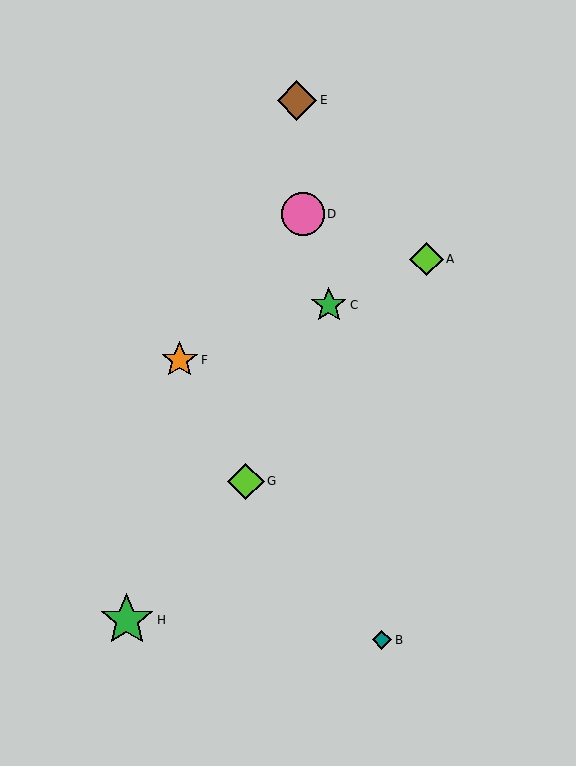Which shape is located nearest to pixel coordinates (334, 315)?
The green star (labeled C) at (329, 305) is nearest to that location.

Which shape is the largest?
The green star (labeled H) is the largest.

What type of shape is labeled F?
Shape F is an orange star.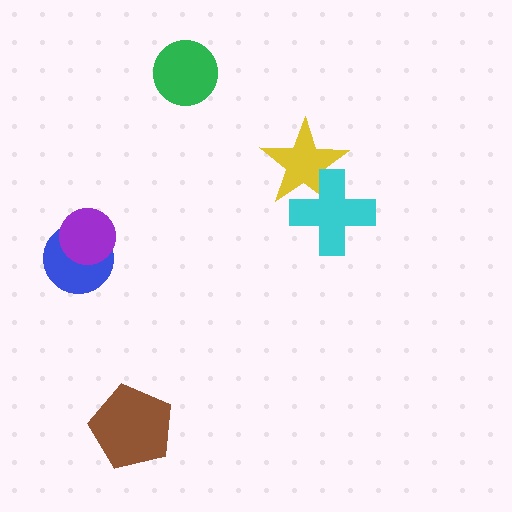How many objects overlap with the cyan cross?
1 object overlaps with the cyan cross.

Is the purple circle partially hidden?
No, no other shape covers it.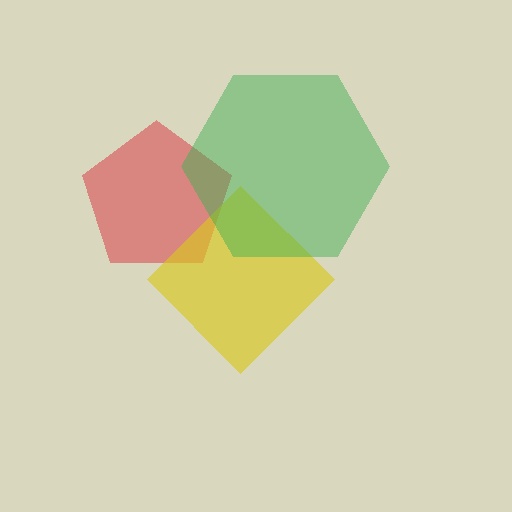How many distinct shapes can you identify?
There are 3 distinct shapes: a red pentagon, a yellow diamond, a green hexagon.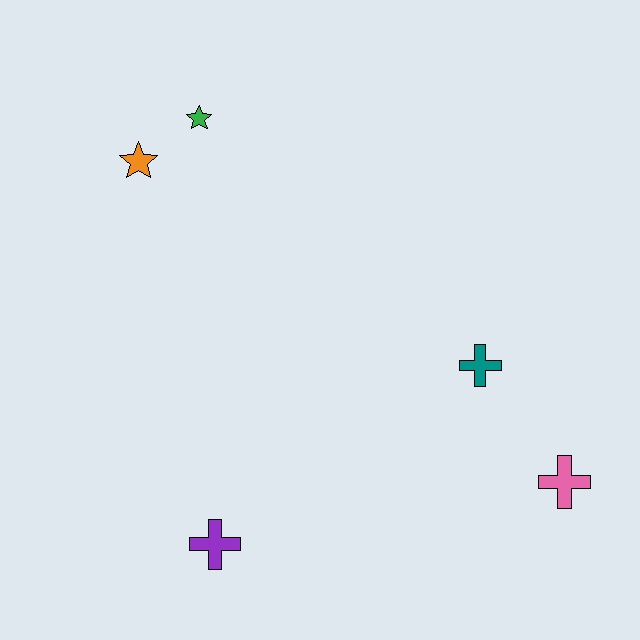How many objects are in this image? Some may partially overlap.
There are 5 objects.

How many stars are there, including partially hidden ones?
There are 2 stars.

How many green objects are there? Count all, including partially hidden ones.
There is 1 green object.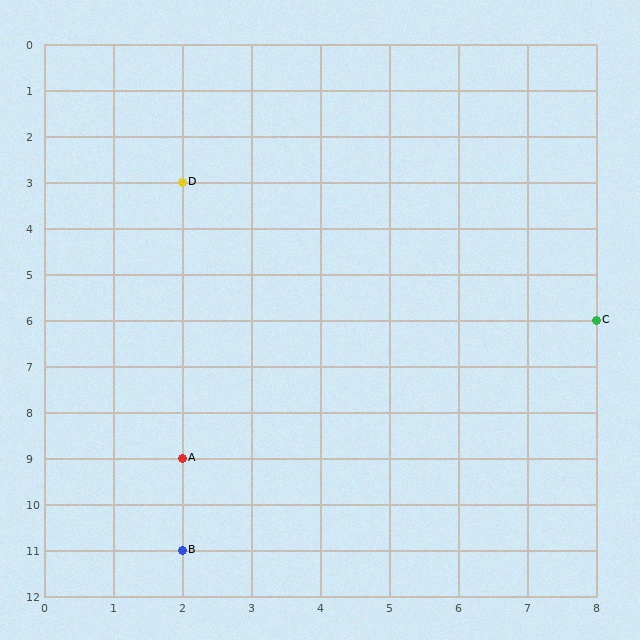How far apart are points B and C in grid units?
Points B and C are 6 columns and 5 rows apart (about 7.8 grid units diagonally).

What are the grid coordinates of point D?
Point D is at grid coordinates (2, 3).